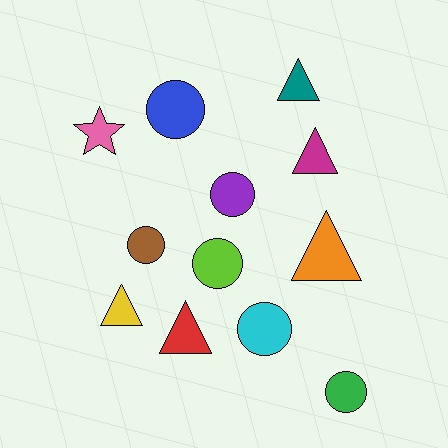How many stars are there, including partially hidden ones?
There is 1 star.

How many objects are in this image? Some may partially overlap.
There are 12 objects.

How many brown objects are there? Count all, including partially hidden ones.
There is 1 brown object.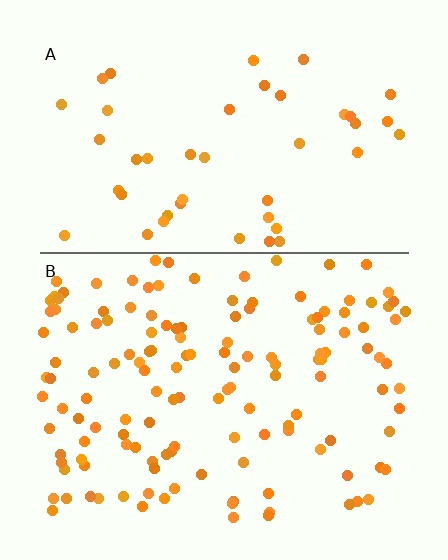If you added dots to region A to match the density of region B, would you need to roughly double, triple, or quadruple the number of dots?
Approximately triple.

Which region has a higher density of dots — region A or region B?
B (the bottom).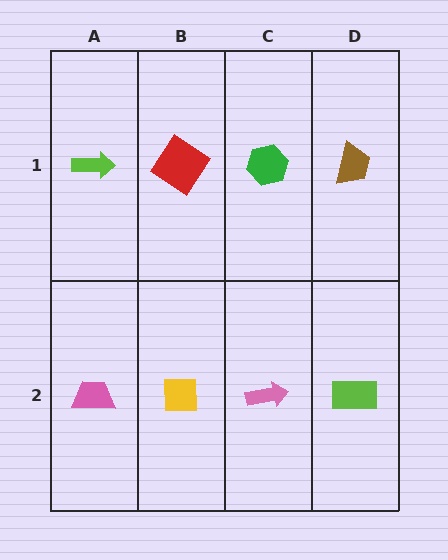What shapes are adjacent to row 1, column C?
A pink arrow (row 2, column C), a red diamond (row 1, column B), a brown trapezoid (row 1, column D).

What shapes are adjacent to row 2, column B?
A red diamond (row 1, column B), a pink trapezoid (row 2, column A), a pink arrow (row 2, column C).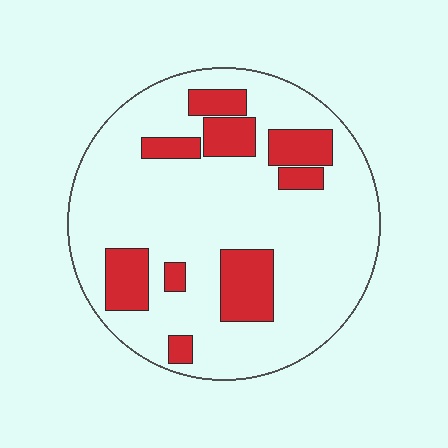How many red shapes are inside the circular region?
9.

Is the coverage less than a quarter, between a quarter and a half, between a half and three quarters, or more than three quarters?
Less than a quarter.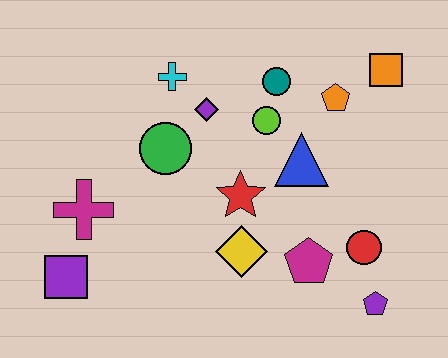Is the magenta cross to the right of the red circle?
No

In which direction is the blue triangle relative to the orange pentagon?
The blue triangle is below the orange pentagon.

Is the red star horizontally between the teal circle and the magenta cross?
Yes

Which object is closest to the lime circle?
The teal circle is closest to the lime circle.